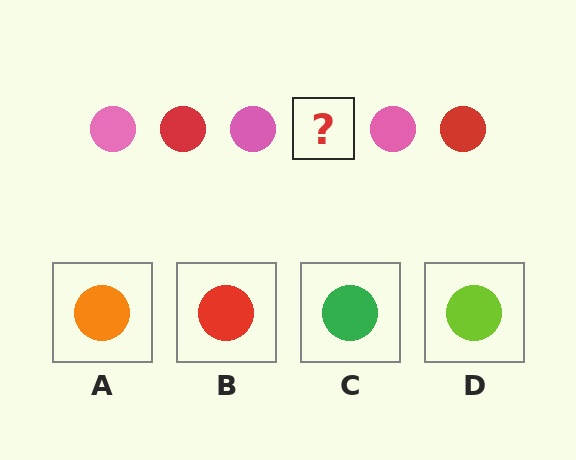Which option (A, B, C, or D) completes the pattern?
B.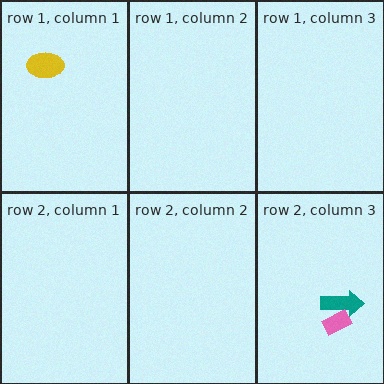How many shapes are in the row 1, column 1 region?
1.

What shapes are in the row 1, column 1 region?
The yellow ellipse.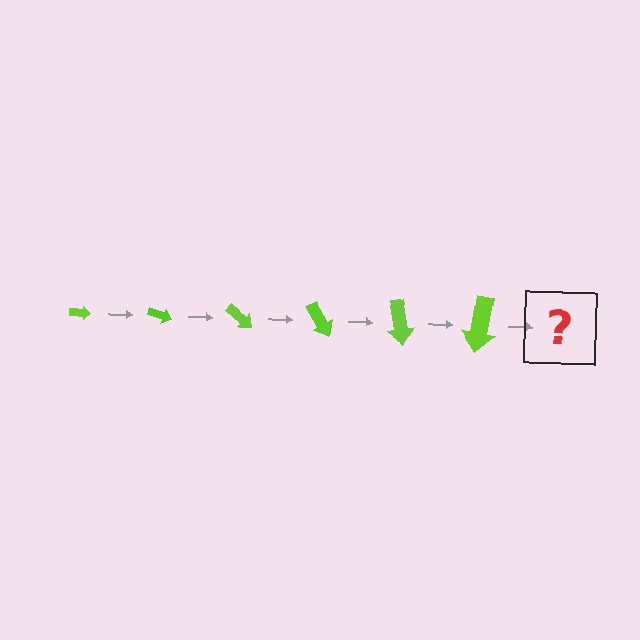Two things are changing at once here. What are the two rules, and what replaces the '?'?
The two rules are that the arrow grows larger each step and it rotates 20 degrees each step. The '?' should be an arrow, larger than the previous one and rotated 120 degrees from the start.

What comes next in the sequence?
The next element should be an arrow, larger than the previous one and rotated 120 degrees from the start.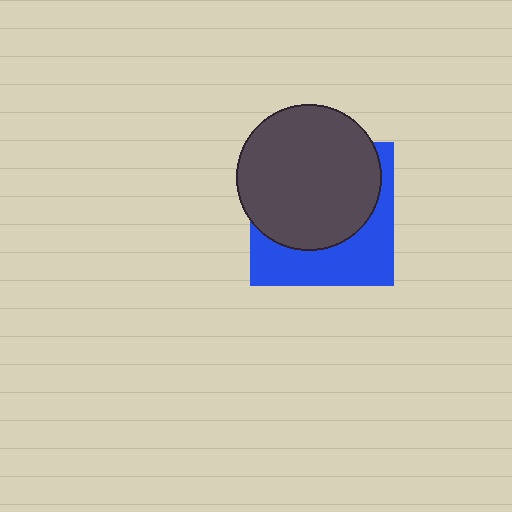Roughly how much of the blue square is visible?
A small part of it is visible (roughly 39%).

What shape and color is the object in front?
The object in front is a dark gray circle.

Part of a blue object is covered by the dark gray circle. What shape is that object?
It is a square.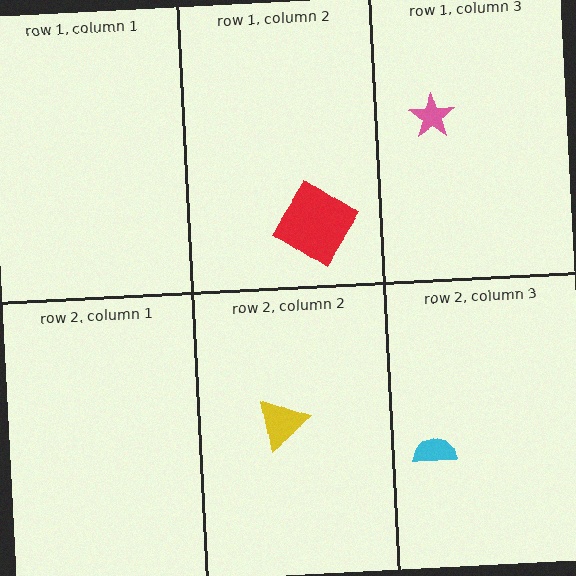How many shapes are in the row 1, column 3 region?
1.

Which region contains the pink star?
The row 1, column 3 region.